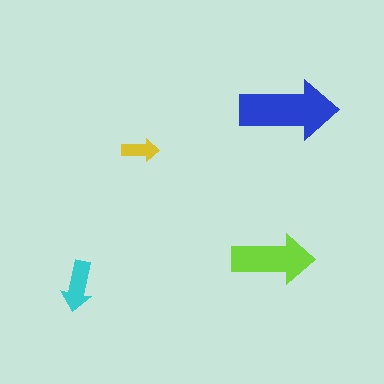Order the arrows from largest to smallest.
the blue one, the lime one, the cyan one, the yellow one.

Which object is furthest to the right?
The blue arrow is rightmost.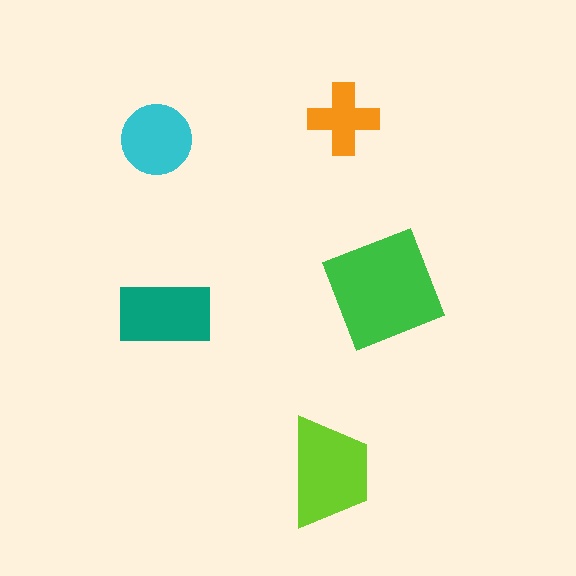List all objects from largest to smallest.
The green square, the lime trapezoid, the teal rectangle, the cyan circle, the orange cross.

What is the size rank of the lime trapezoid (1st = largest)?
2nd.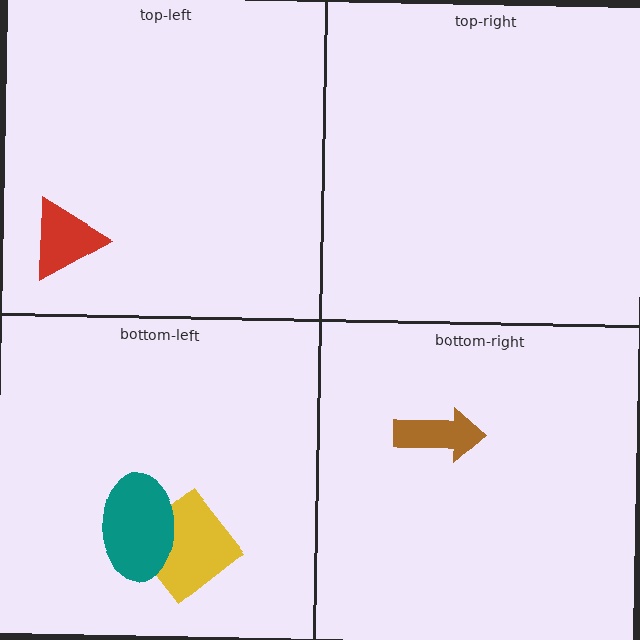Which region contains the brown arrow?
The bottom-right region.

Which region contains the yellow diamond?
The bottom-left region.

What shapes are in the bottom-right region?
The brown arrow.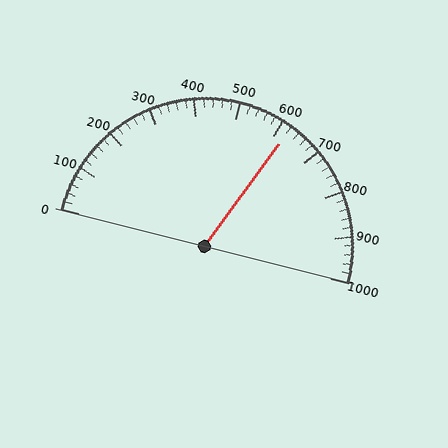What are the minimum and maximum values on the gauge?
The gauge ranges from 0 to 1000.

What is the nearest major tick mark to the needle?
The nearest major tick mark is 600.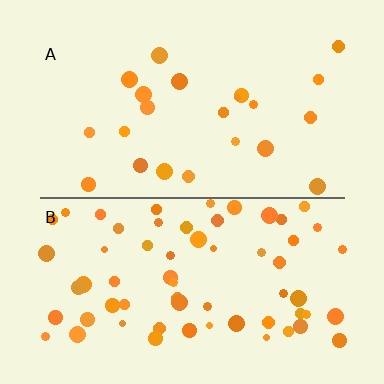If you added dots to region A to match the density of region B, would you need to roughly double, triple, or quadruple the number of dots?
Approximately triple.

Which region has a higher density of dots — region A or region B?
B (the bottom).